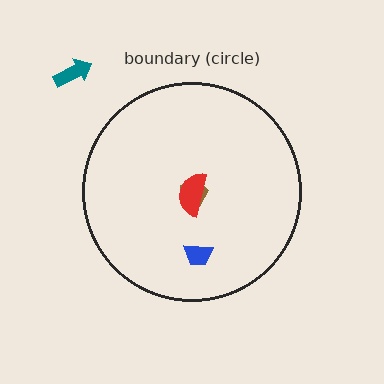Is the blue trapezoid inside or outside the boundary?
Inside.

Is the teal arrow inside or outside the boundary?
Outside.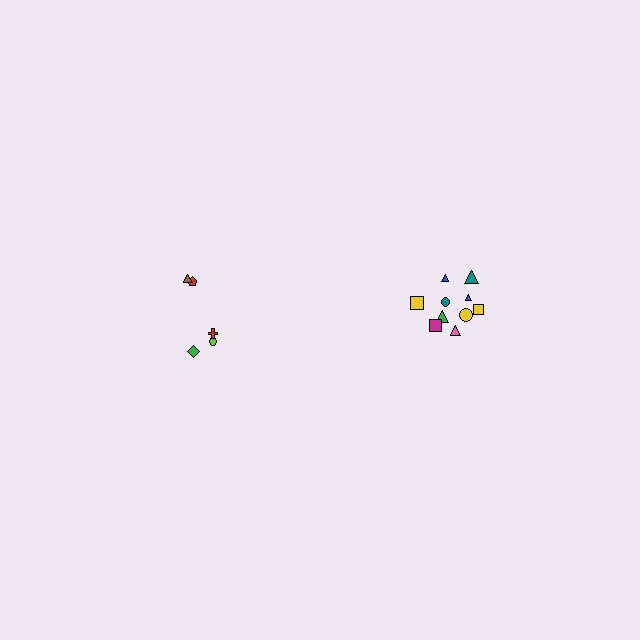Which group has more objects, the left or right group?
The right group.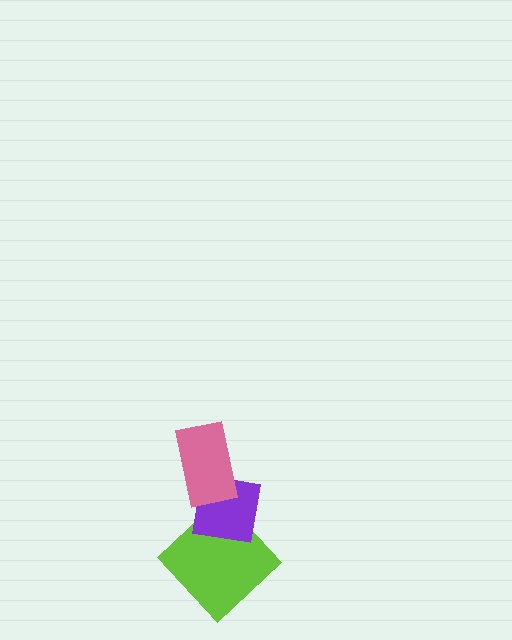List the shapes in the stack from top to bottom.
From top to bottom: the pink rectangle, the purple square, the lime diamond.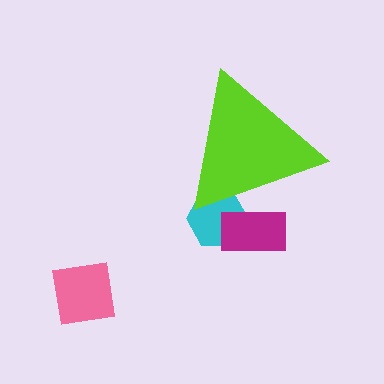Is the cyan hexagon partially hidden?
Yes, the cyan hexagon is partially hidden behind the lime triangle.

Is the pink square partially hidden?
No, the pink square is fully visible.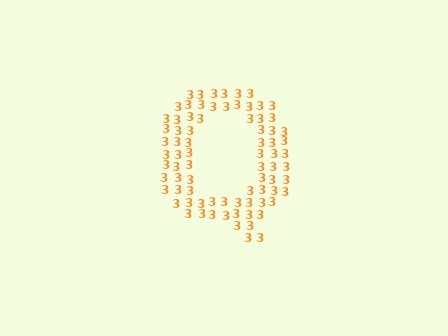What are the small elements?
The small elements are digit 3's.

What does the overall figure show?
The overall figure shows the letter Q.